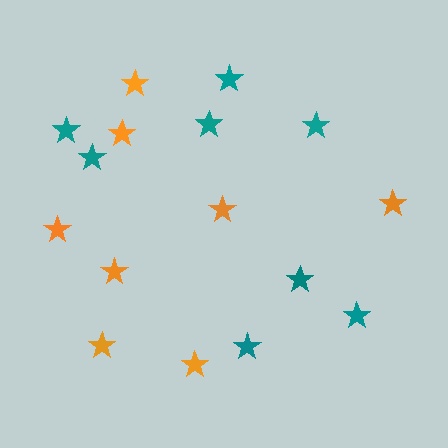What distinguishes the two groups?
There are 2 groups: one group of orange stars (8) and one group of teal stars (8).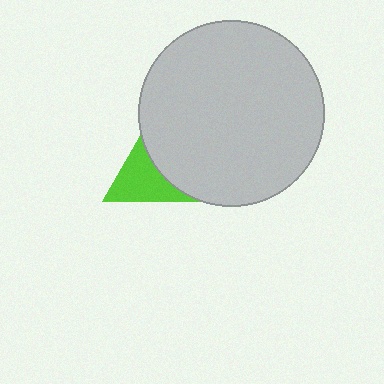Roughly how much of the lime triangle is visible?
A small part of it is visible (roughly 36%).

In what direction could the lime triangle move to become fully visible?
The lime triangle could move left. That would shift it out from behind the light gray circle entirely.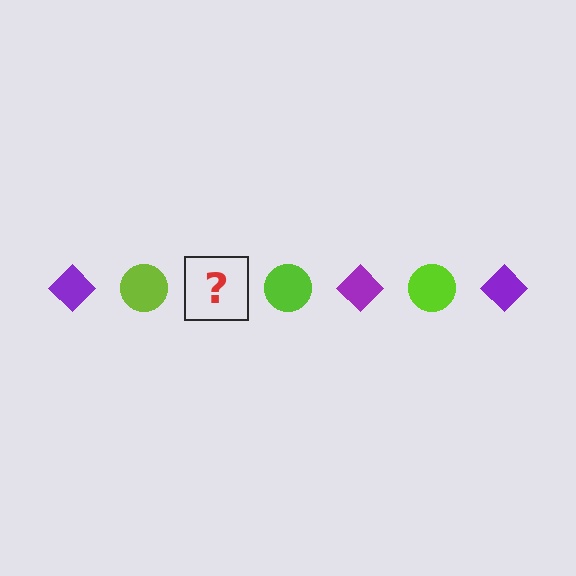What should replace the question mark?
The question mark should be replaced with a purple diamond.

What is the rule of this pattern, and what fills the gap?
The rule is that the pattern alternates between purple diamond and lime circle. The gap should be filled with a purple diamond.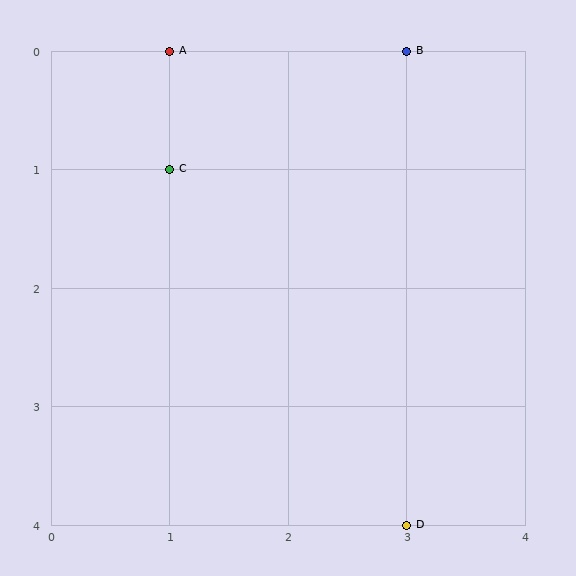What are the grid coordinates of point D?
Point D is at grid coordinates (3, 4).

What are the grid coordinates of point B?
Point B is at grid coordinates (3, 0).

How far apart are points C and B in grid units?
Points C and B are 2 columns and 1 row apart (about 2.2 grid units diagonally).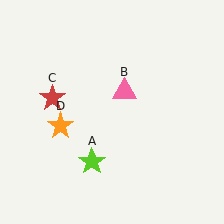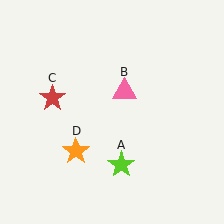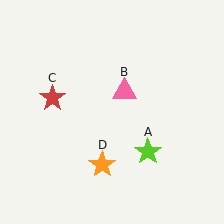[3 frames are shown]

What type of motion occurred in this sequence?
The lime star (object A), orange star (object D) rotated counterclockwise around the center of the scene.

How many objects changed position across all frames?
2 objects changed position: lime star (object A), orange star (object D).